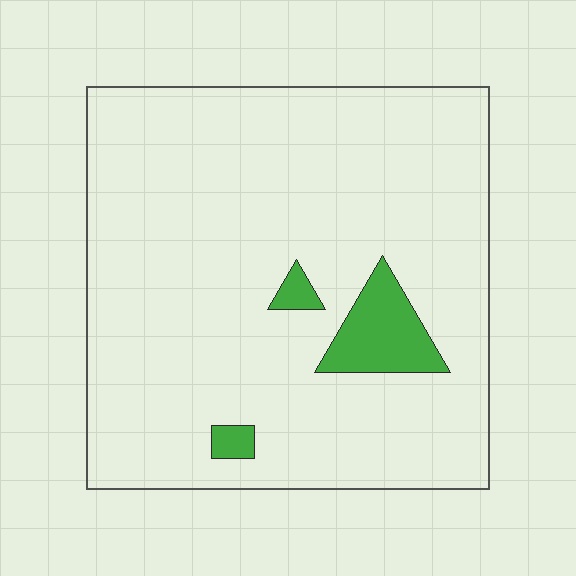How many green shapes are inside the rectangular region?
3.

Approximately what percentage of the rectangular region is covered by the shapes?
Approximately 5%.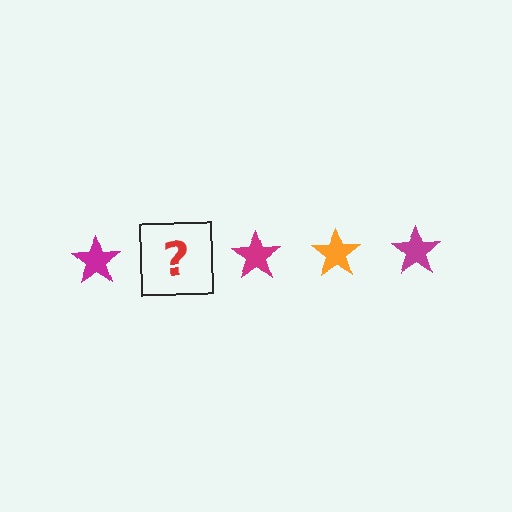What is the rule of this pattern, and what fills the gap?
The rule is that the pattern cycles through magenta, orange stars. The gap should be filled with an orange star.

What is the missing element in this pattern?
The missing element is an orange star.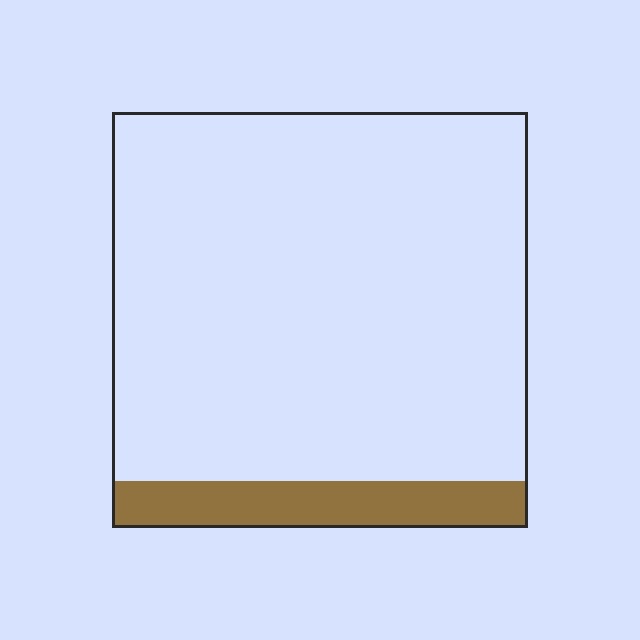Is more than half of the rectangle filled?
No.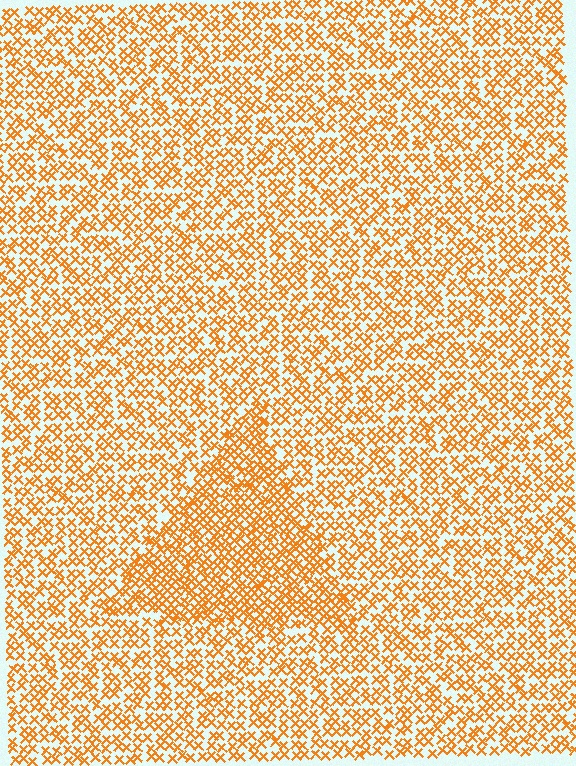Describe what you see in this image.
The image contains small orange elements arranged at two different densities. A triangle-shaped region is visible where the elements are more densely packed than the surrounding area.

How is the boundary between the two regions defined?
The boundary is defined by a change in element density (approximately 1.6x ratio). All elements are the same color, size, and shape.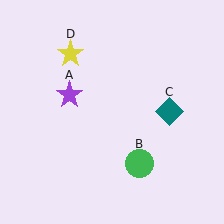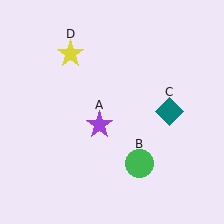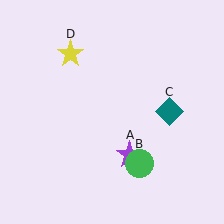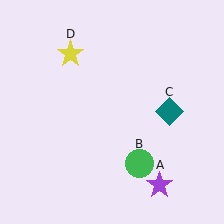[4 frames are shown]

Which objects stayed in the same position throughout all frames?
Green circle (object B) and teal diamond (object C) and yellow star (object D) remained stationary.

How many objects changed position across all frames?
1 object changed position: purple star (object A).